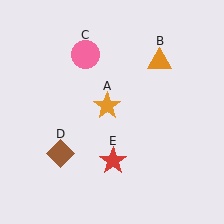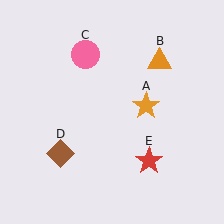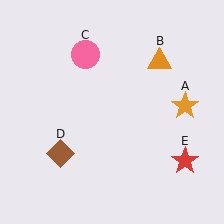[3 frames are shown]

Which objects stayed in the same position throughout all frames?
Orange triangle (object B) and pink circle (object C) and brown diamond (object D) remained stationary.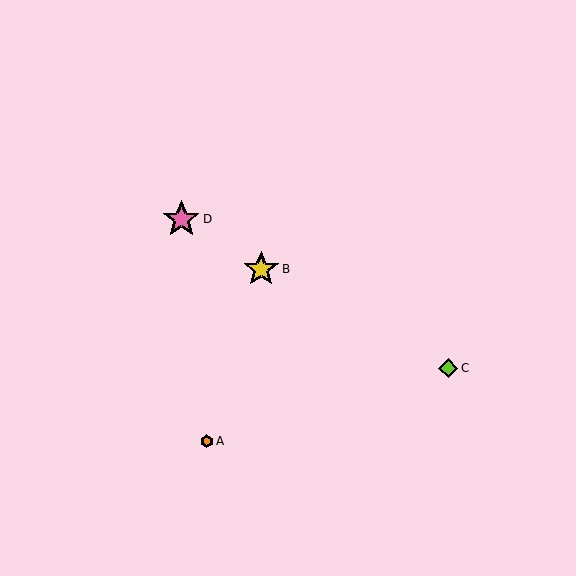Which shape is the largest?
The pink star (labeled D) is the largest.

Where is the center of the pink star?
The center of the pink star is at (181, 219).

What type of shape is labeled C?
Shape C is a lime diamond.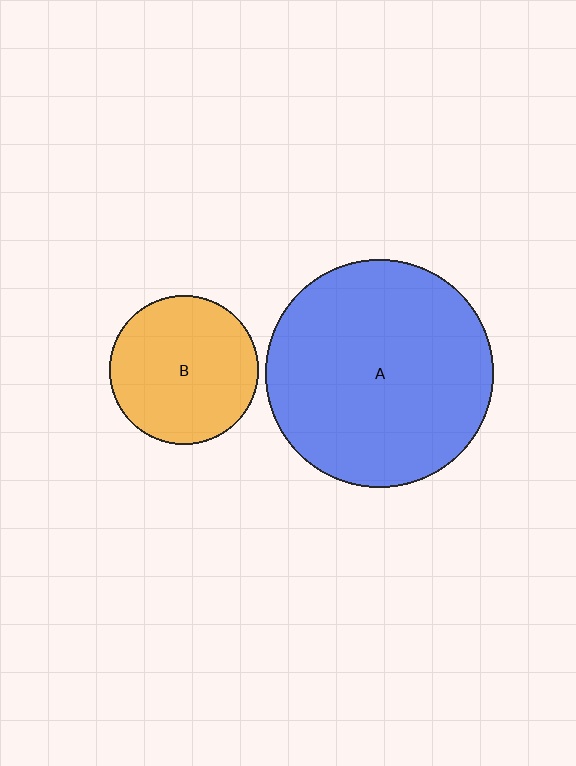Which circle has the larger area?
Circle A (blue).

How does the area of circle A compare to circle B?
Approximately 2.3 times.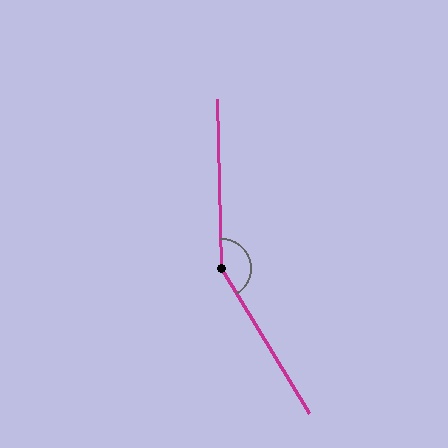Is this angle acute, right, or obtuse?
It is obtuse.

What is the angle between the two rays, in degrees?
Approximately 150 degrees.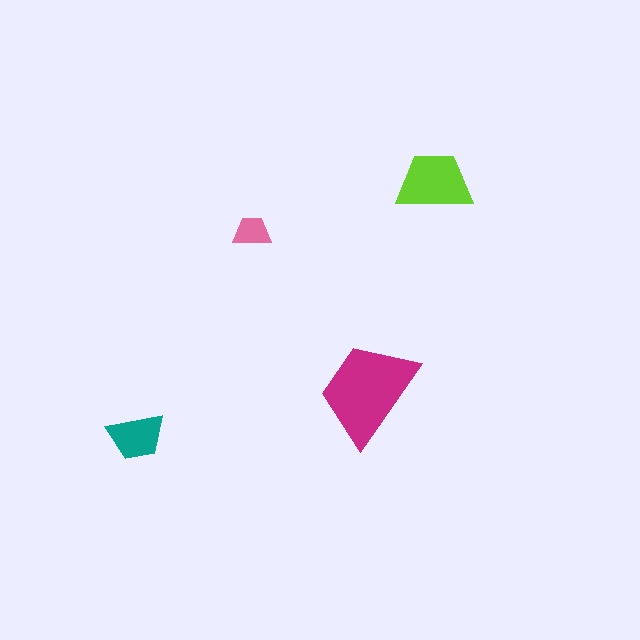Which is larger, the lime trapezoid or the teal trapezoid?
The lime one.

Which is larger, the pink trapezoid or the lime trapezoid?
The lime one.